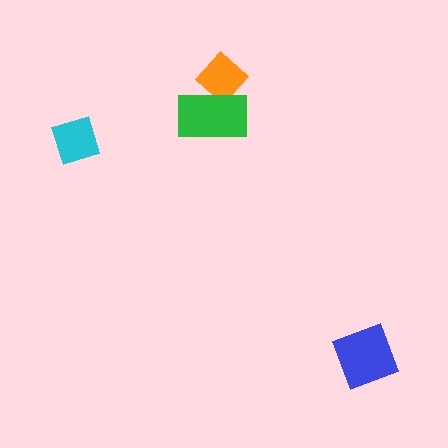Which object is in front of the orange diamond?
The green rectangle is in front of the orange diamond.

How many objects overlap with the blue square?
0 objects overlap with the blue square.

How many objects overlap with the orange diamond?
1 object overlaps with the orange diamond.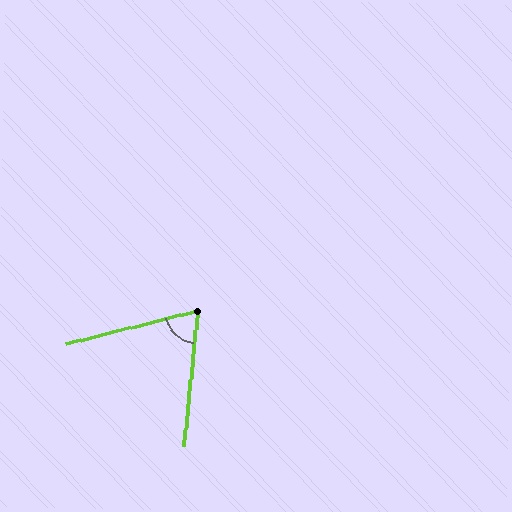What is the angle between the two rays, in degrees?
Approximately 70 degrees.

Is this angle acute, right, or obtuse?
It is acute.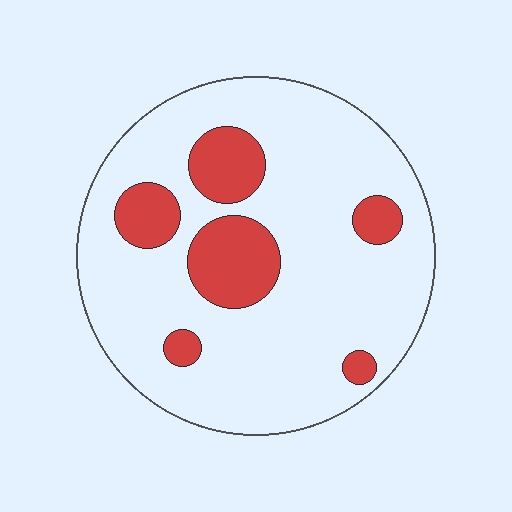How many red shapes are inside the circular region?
6.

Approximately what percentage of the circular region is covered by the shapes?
Approximately 20%.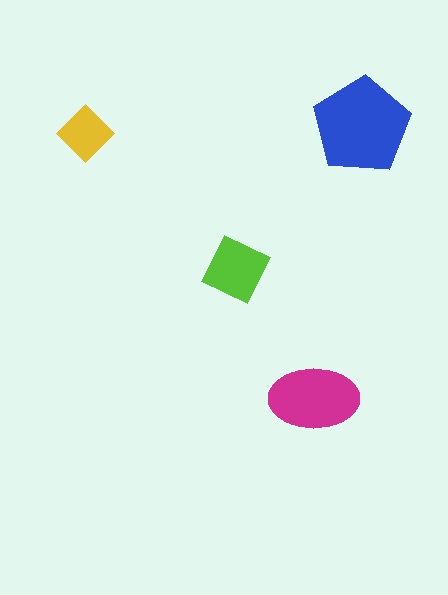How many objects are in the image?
There are 4 objects in the image.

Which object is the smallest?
The yellow diamond.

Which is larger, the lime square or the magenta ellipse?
The magenta ellipse.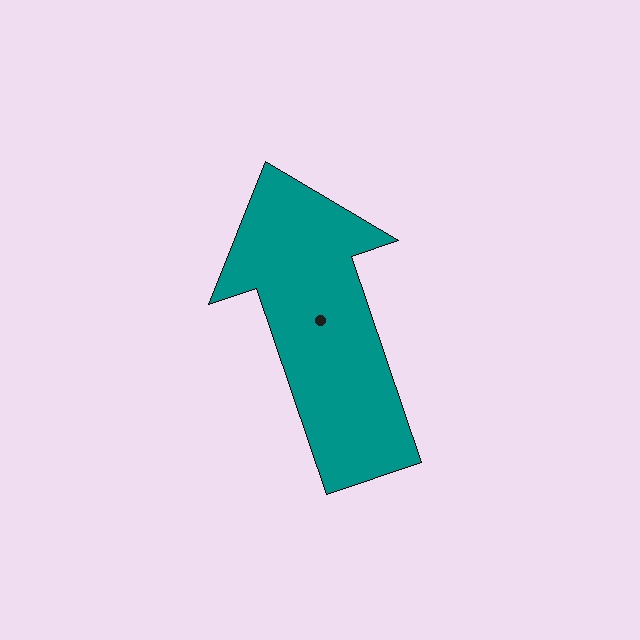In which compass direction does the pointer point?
North.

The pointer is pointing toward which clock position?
Roughly 11 o'clock.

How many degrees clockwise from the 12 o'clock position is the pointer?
Approximately 341 degrees.